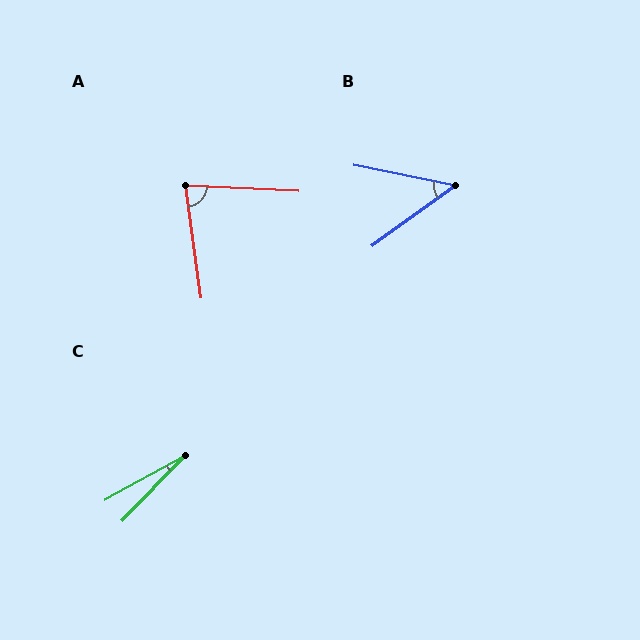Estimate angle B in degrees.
Approximately 47 degrees.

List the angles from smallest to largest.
C (17°), B (47°), A (79°).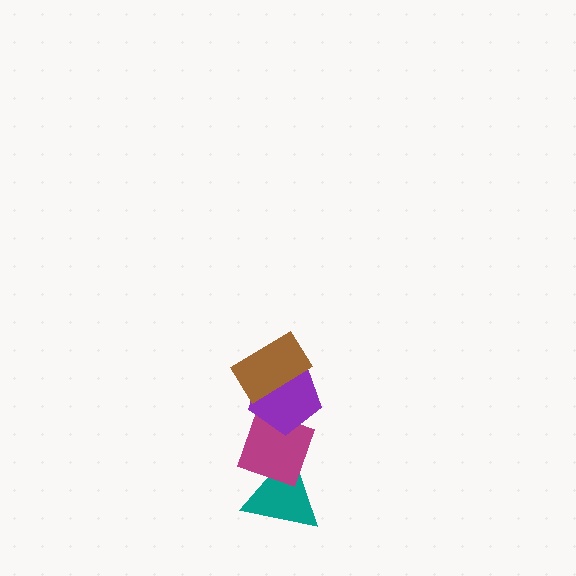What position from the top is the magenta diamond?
The magenta diamond is 3rd from the top.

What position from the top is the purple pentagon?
The purple pentagon is 2nd from the top.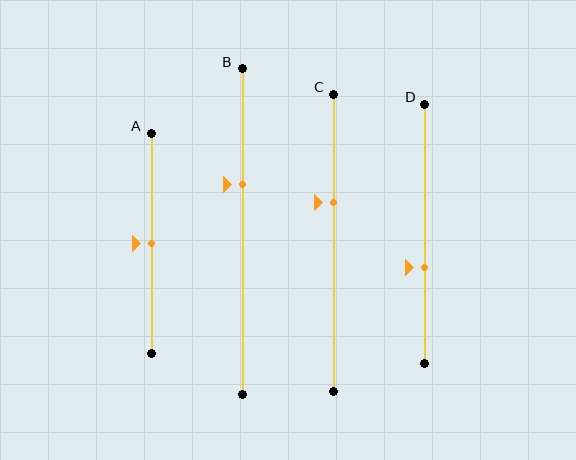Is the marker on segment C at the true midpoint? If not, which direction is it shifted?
No, the marker on segment C is shifted upward by about 13% of the segment length.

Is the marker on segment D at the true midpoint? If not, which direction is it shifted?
No, the marker on segment D is shifted downward by about 13% of the segment length.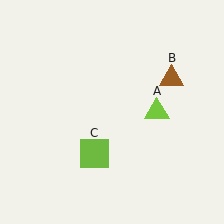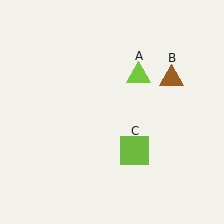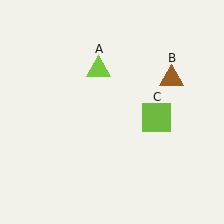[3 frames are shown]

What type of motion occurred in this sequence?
The lime triangle (object A), lime square (object C) rotated counterclockwise around the center of the scene.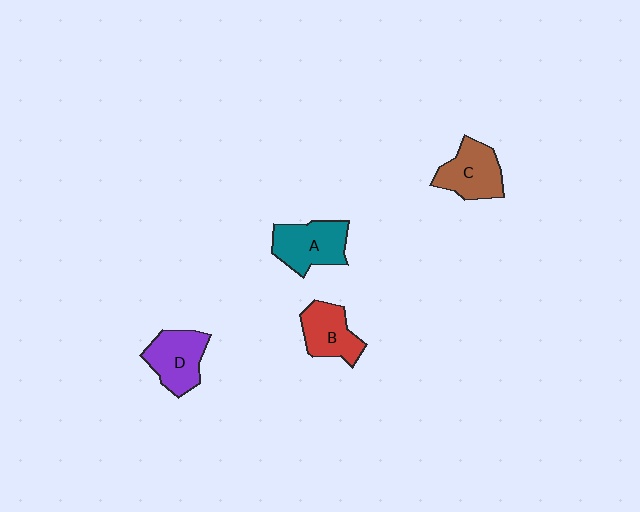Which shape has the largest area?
Shape A (teal).